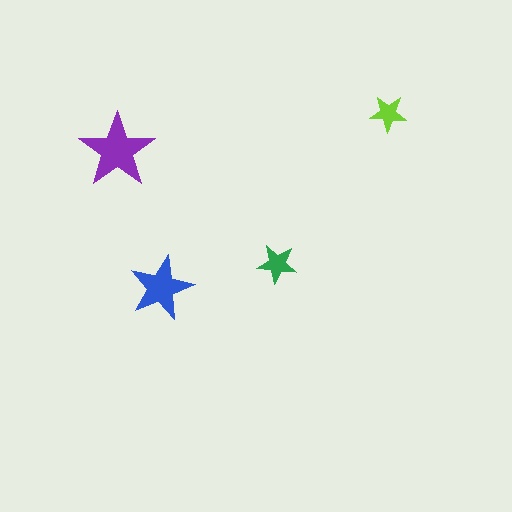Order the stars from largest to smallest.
the purple one, the blue one, the green one, the lime one.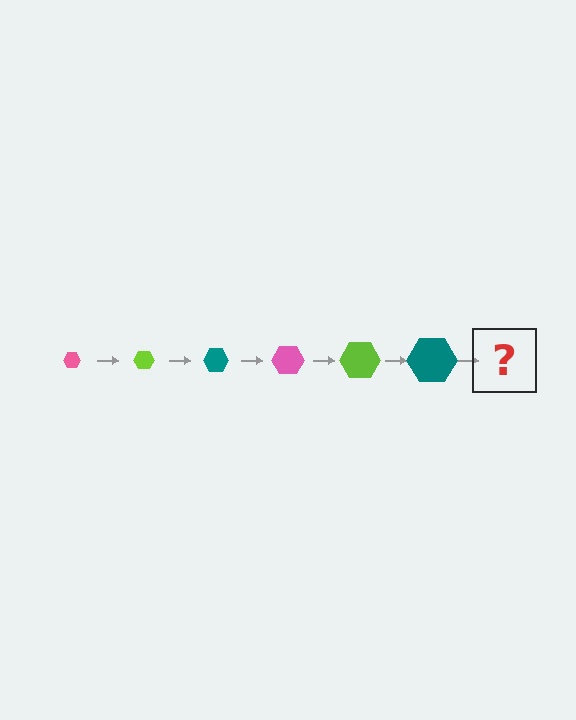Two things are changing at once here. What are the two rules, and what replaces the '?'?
The two rules are that the hexagon grows larger each step and the color cycles through pink, lime, and teal. The '?' should be a pink hexagon, larger than the previous one.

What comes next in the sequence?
The next element should be a pink hexagon, larger than the previous one.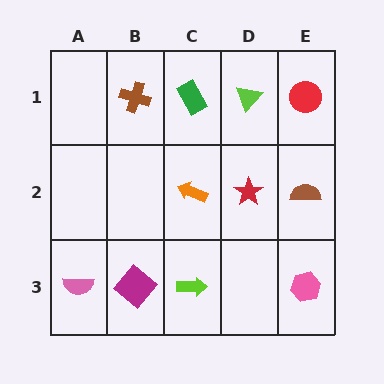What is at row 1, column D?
A lime triangle.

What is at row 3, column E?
A pink hexagon.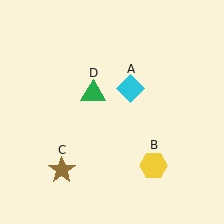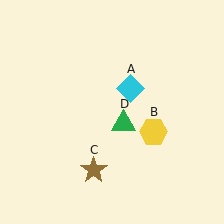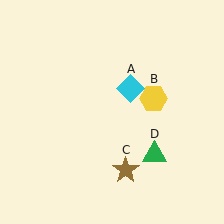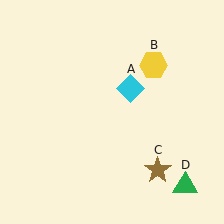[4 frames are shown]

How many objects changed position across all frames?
3 objects changed position: yellow hexagon (object B), brown star (object C), green triangle (object D).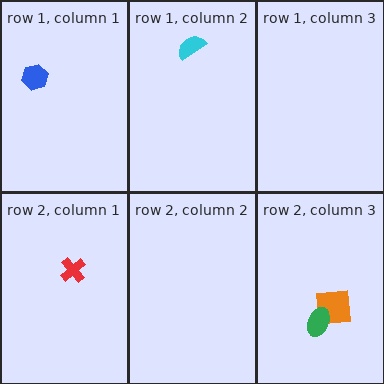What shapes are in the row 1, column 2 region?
The cyan semicircle.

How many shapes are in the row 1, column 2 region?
1.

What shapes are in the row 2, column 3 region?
The orange square, the green ellipse.